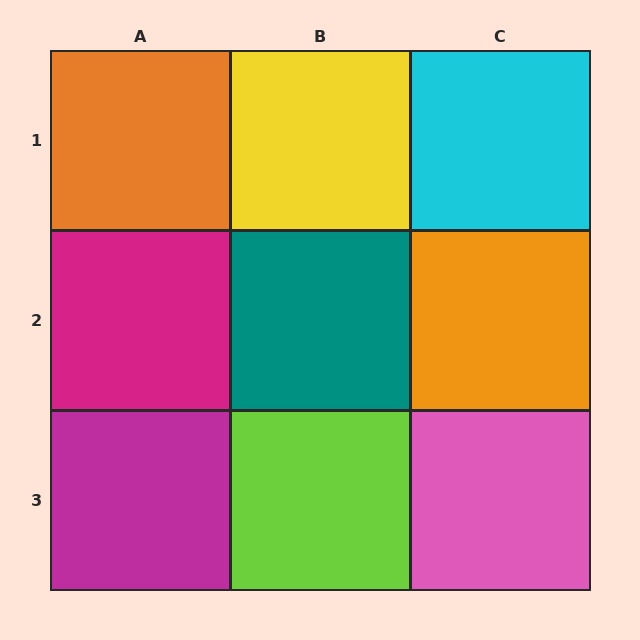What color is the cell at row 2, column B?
Teal.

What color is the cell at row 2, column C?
Orange.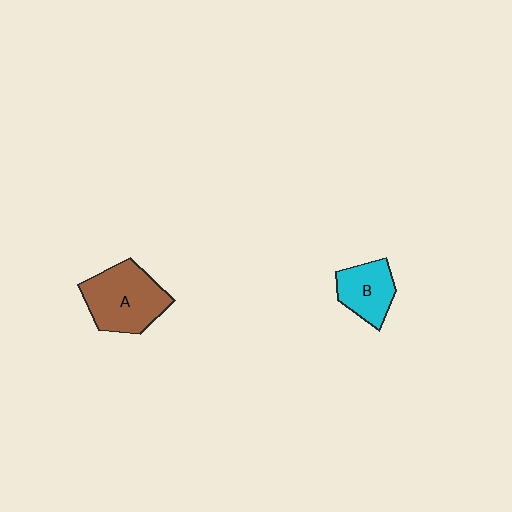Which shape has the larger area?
Shape A (brown).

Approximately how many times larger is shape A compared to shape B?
Approximately 1.6 times.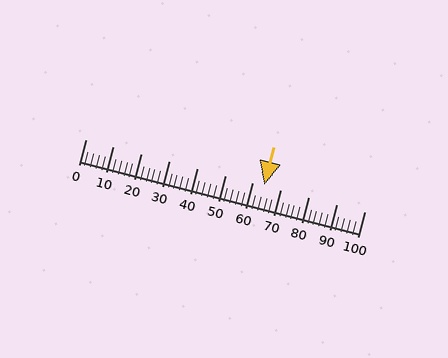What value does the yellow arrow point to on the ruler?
The yellow arrow points to approximately 64.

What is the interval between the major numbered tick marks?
The major tick marks are spaced 10 units apart.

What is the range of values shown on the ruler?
The ruler shows values from 0 to 100.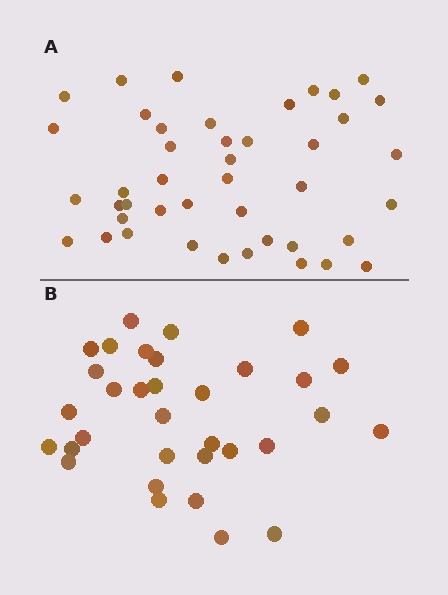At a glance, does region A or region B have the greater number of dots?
Region A (the top region) has more dots.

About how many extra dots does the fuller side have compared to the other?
Region A has roughly 10 or so more dots than region B.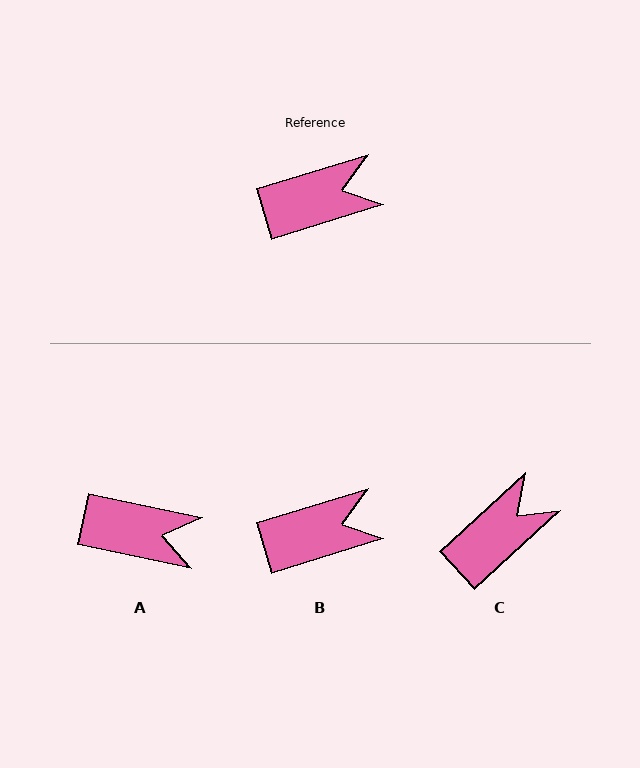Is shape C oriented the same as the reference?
No, it is off by about 26 degrees.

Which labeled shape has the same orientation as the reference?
B.